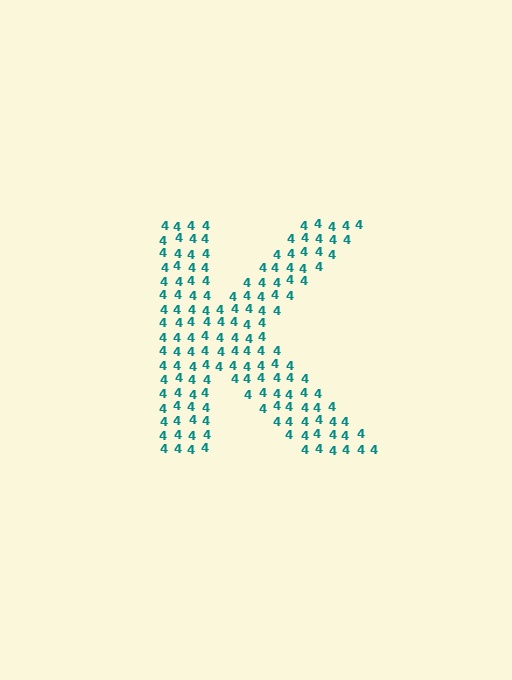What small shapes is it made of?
It is made of small digit 4's.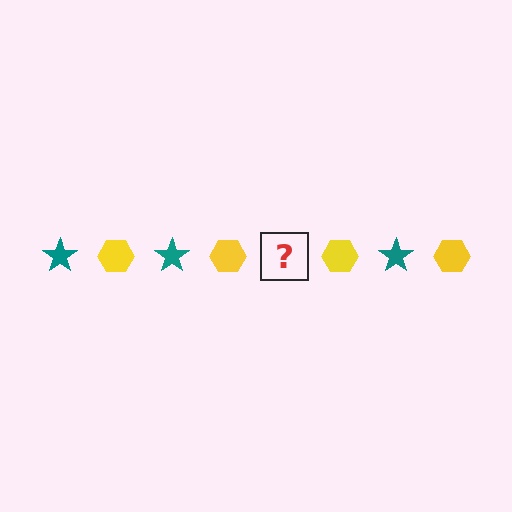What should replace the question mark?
The question mark should be replaced with a teal star.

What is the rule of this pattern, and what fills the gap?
The rule is that the pattern alternates between teal star and yellow hexagon. The gap should be filled with a teal star.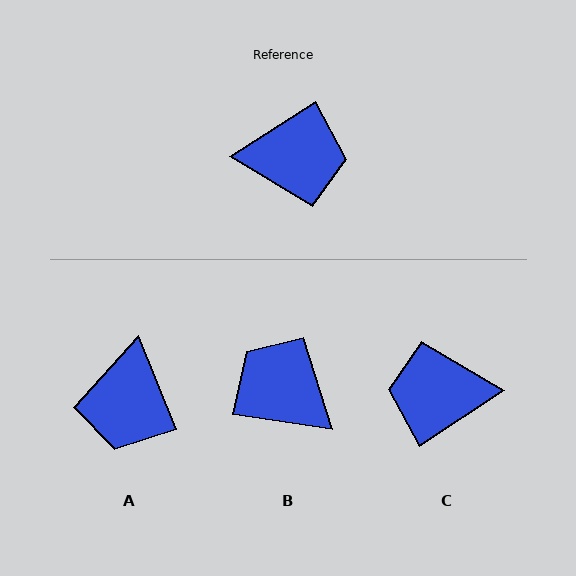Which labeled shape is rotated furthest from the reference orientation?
C, about 179 degrees away.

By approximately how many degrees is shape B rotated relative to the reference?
Approximately 139 degrees counter-clockwise.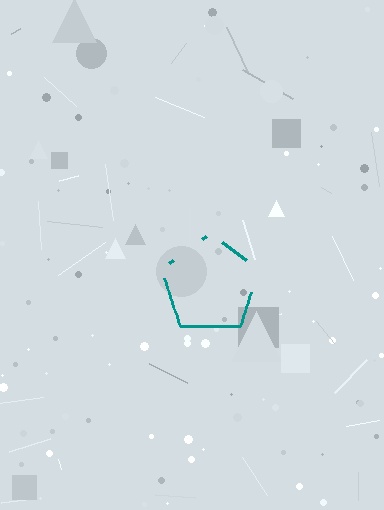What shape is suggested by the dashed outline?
The dashed outline suggests a pentagon.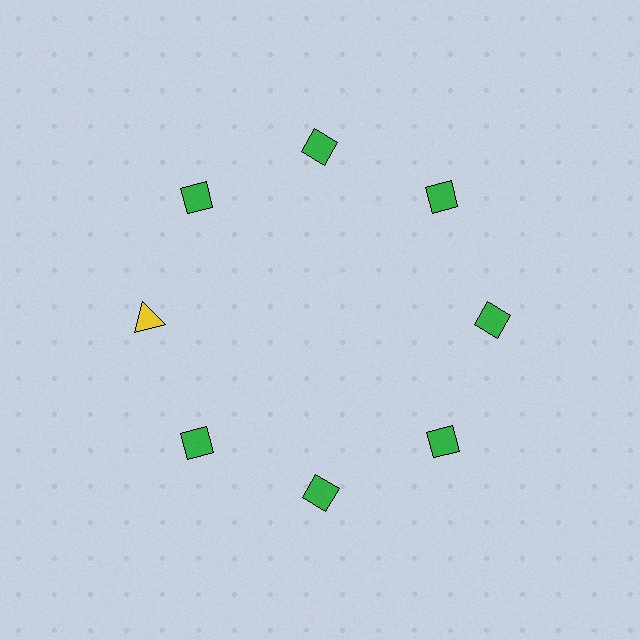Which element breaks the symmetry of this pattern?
The yellow triangle at roughly the 9 o'clock position breaks the symmetry. All other shapes are green diamonds.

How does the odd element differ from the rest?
It differs in both color (yellow instead of green) and shape (triangle instead of diamond).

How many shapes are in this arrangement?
There are 8 shapes arranged in a ring pattern.